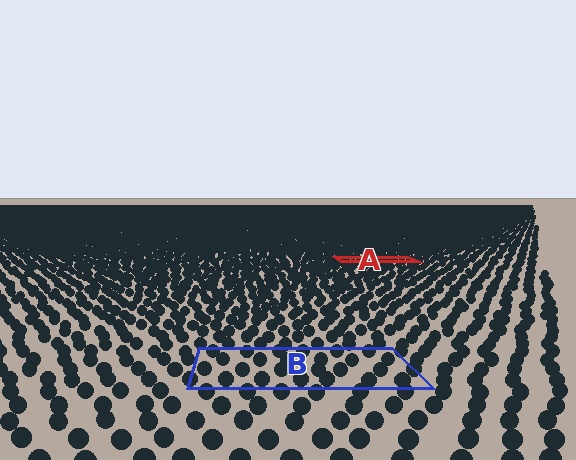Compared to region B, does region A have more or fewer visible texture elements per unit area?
Region A has more texture elements per unit area — they are packed more densely because it is farther away.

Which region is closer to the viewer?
Region B is closer. The texture elements there are larger and more spread out.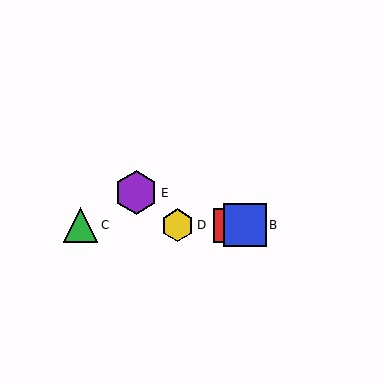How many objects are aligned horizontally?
4 objects (A, B, C, D) are aligned horizontally.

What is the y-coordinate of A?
Object A is at y≈225.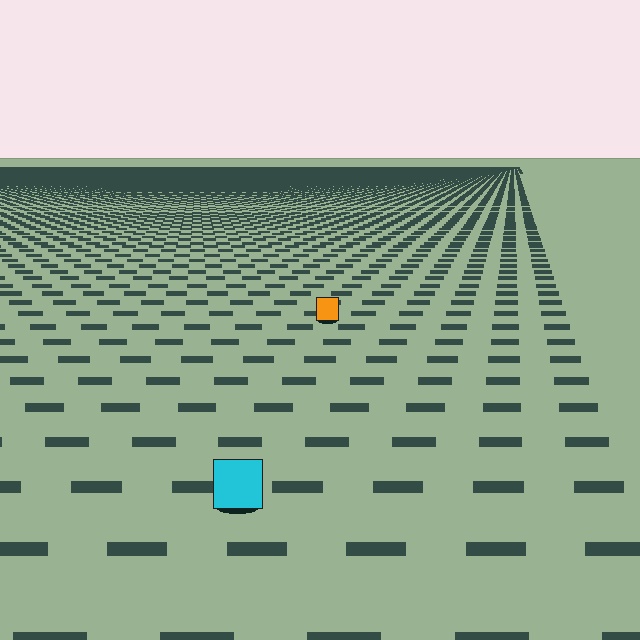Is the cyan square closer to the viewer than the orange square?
Yes. The cyan square is closer — you can tell from the texture gradient: the ground texture is coarser near it.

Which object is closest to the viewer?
The cyan square is closest. The texture marks near it are larger and more spread out.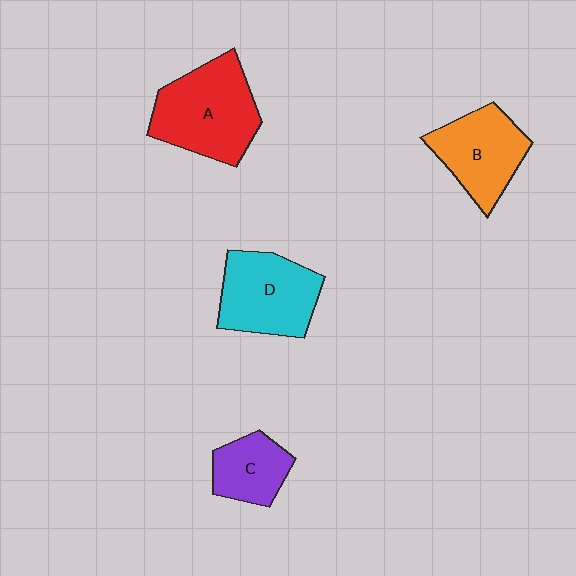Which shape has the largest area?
Shape A (red).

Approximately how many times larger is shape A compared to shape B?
Approximately 1.3 times.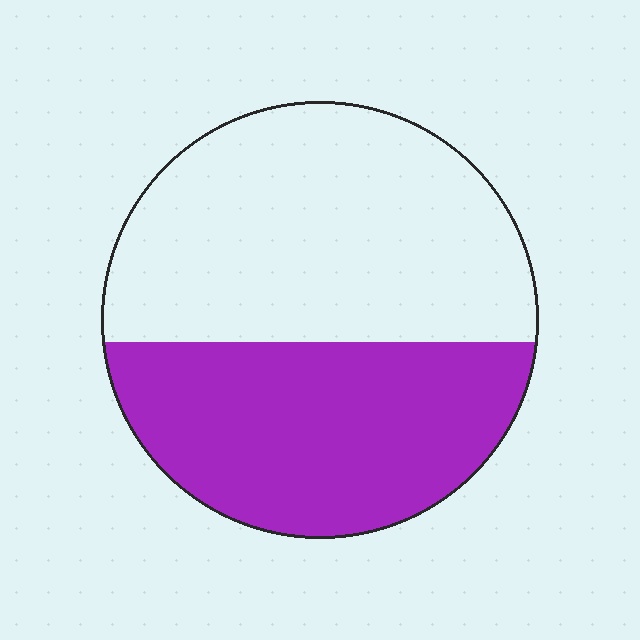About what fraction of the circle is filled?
About two fifths (2/5).